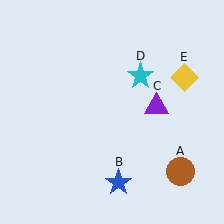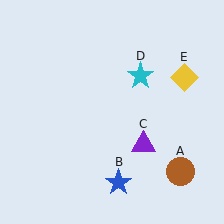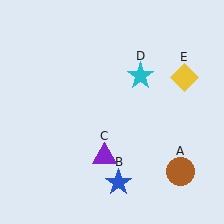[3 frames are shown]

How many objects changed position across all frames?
1 object changed position: purple triangle (object C).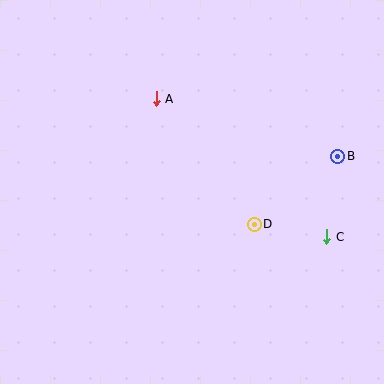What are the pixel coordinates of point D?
Point D is at (254, 224).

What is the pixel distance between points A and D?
The distance between A and D is 159 pixels.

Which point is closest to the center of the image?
Point D at (254, 224) is closest to the center.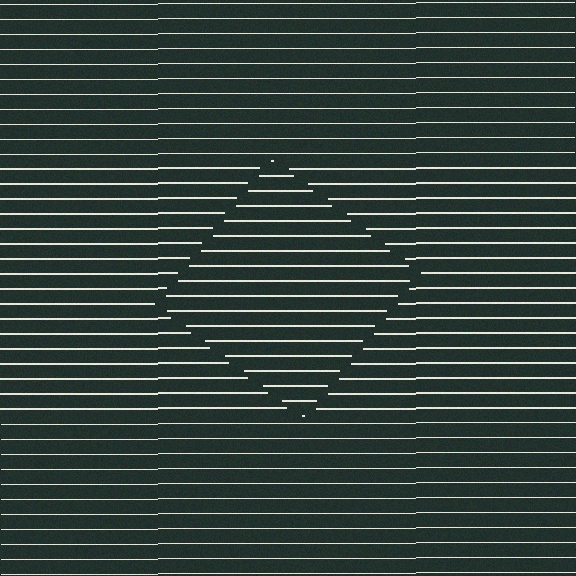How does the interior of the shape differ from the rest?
The interior of the shape contains the same grating, shifted by half a period — the contour is defined by the phase discontinuity where line-ends from the inner and outer gratings abut.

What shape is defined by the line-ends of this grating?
An illusory square. The interior of the shape contains the same grating, shifted by half a period — the contour is defined by the phase discontinuity where line-ends from the inner and outer gratings abut.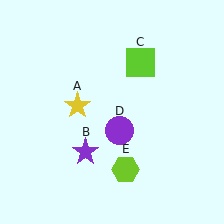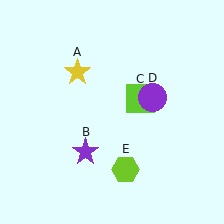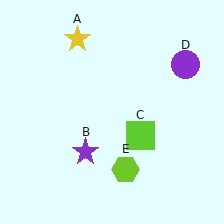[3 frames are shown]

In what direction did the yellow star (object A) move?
The yellow star (object A) moved up.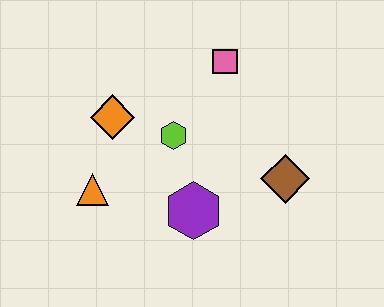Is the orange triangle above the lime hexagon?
No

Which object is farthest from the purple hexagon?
The pink square is farthest from the purple hexagon.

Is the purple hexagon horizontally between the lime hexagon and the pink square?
Yes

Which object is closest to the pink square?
The lime hexagon is closest to the pink square.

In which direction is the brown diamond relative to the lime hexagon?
The brown diamond is to the right of the lime hexagon.